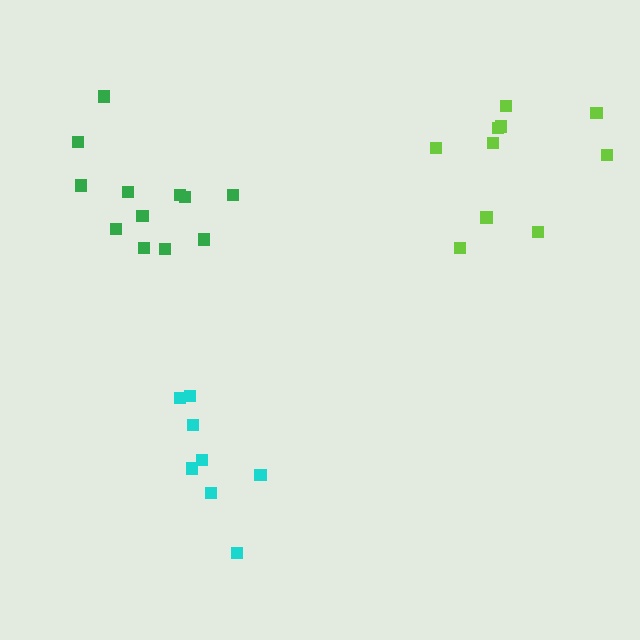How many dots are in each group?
Group 1: 10 dots, Group 2: 12 dots, Group 3: 8 dots (30 total).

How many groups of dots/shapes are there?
There are 3 groups.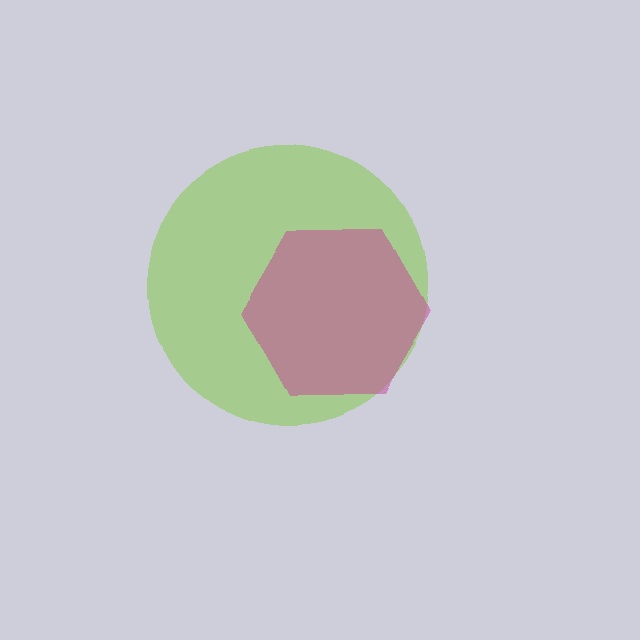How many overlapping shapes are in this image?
There are 2 overlapping shapes in the image.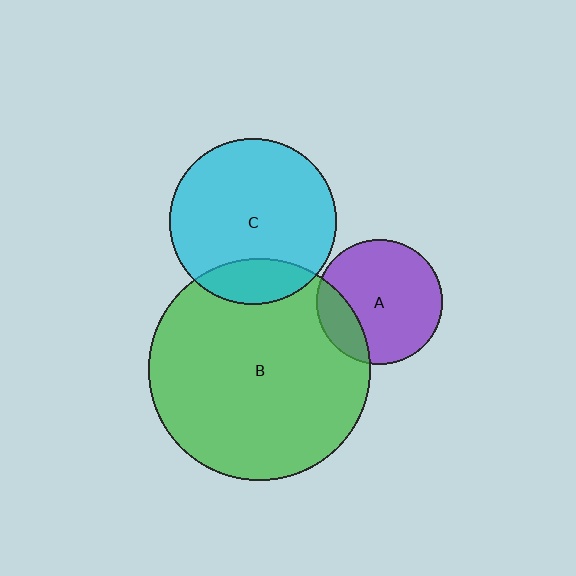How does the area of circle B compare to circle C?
Approximately 1.8 times.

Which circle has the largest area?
Circle B (green).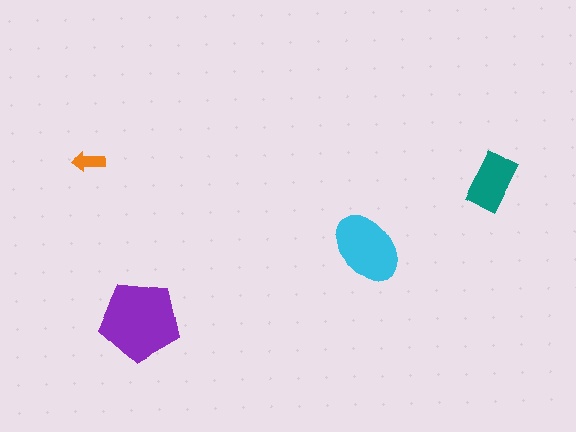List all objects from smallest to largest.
The orange arrow, the teal rectangle, the cyan ellipse, the purple pentagon.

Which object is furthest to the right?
The teal rectangle is rightmost.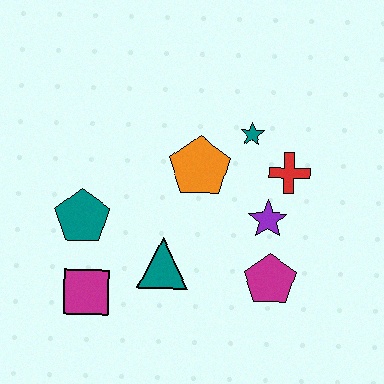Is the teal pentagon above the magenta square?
Yes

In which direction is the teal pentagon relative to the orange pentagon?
The teal pentagon is to the left of the orange pentagon.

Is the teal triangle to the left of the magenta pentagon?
Yes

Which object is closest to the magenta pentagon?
The purple star is closest to the magenta pentagon.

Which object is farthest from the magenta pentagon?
The teal pentagon is farthest from the magenta pentagon.